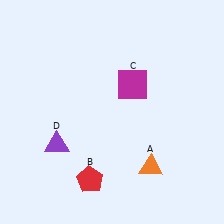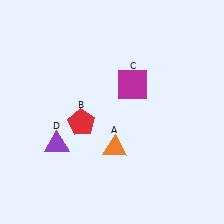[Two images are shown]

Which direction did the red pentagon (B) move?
The red pentagon (B) moved up.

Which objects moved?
The objects that moved are: the orange triangle (A), the red pentagon (B).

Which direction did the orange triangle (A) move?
The orange triangle (A) moved left.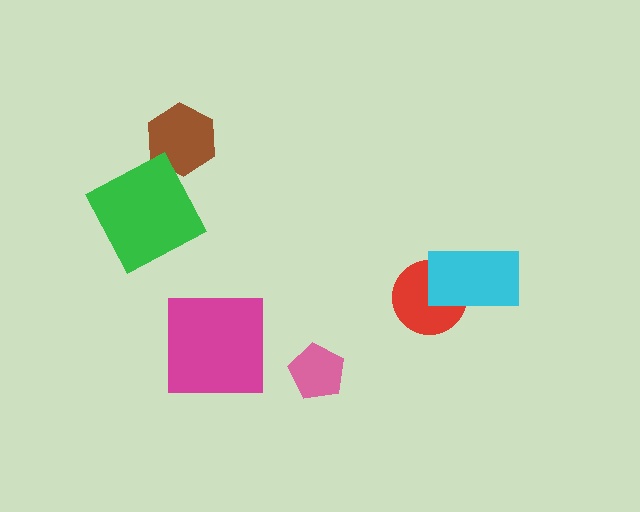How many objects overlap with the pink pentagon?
0 objects overlap with the pink pentagon.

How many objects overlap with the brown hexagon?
0 objects overlap with the brown hexagon.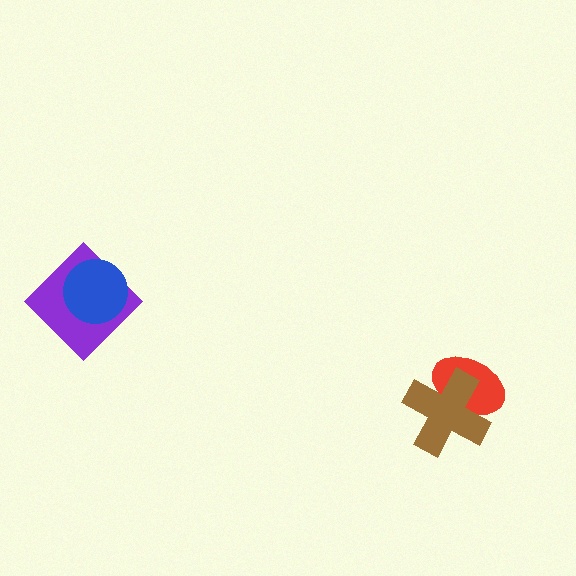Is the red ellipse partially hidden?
Yes, it is partially covered by another shape.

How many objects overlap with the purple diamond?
1 object overlaps with the purple diamond.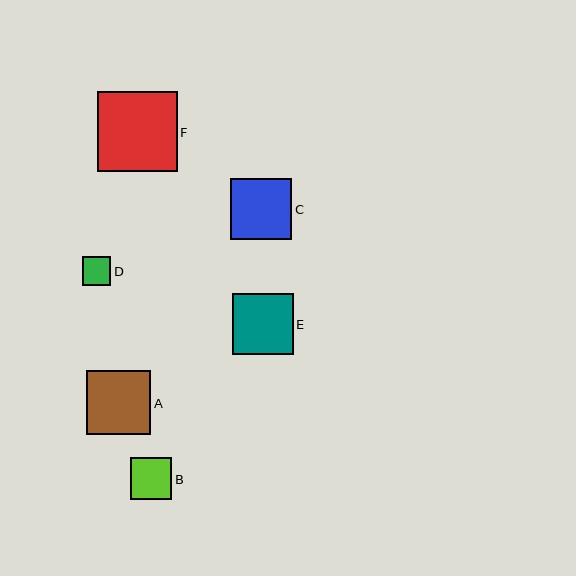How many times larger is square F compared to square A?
Square F is approximately 1.2 times the size of square A.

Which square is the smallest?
Square D is the smallest with a size of approximately 29 pixels.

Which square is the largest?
Square F is the largest with a size of approximately 80 pixels.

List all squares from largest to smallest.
From largest to smallest: F, A, C, E, B, D.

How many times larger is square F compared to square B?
Square F is approximately 1.9 times the size of square B.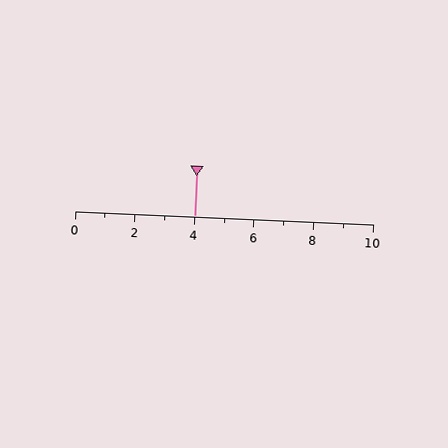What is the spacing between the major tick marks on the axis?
The major ticks are spaced 2 apart.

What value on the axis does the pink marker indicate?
The marker indicates approximately 4.